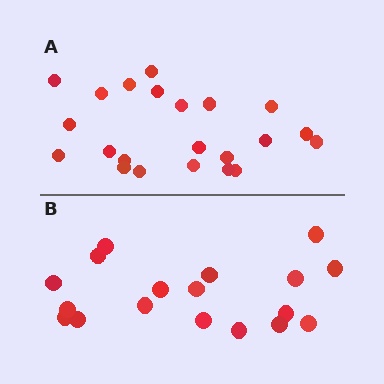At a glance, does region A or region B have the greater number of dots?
Region A (the top region) has more dots.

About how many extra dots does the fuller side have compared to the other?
Region A has about 4 more dots than region B.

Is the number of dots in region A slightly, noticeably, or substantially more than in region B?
Region A has only slightly more — the two regions are fairly close. The ratio is roughly 1.2 to 1.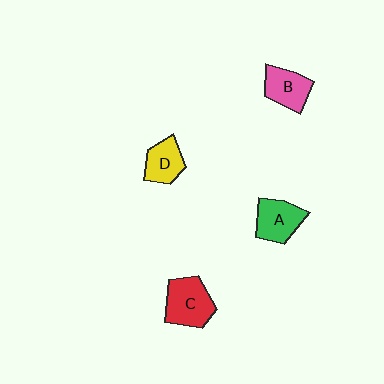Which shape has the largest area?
Shape C (red).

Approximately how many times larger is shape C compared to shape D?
Approximately 1.4 times.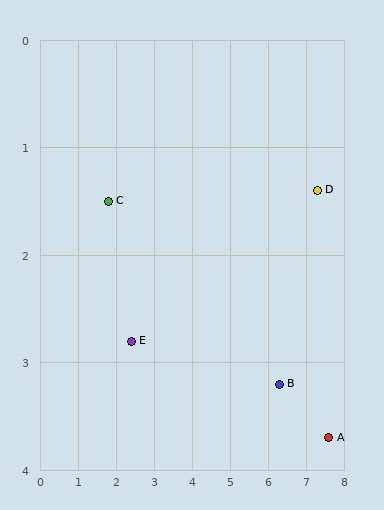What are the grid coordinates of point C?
Point C is at approximately (1.8, 1.5).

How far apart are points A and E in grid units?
Points A and E are about 5.3 grid units apart.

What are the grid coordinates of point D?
Point D is at approximately (7.3, 1.4).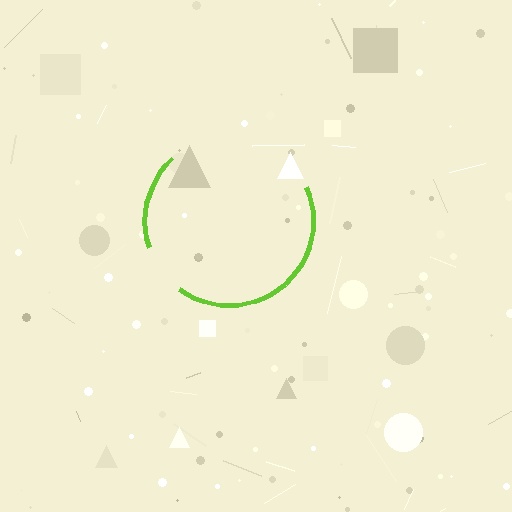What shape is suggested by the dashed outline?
The dashed outline suggests a circle.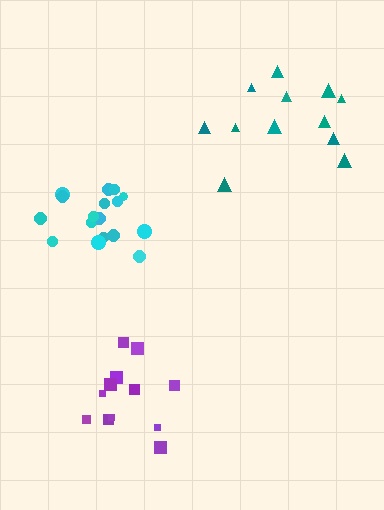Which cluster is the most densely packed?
Cyan.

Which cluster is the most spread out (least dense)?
Teal.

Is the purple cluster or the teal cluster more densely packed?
Purple.